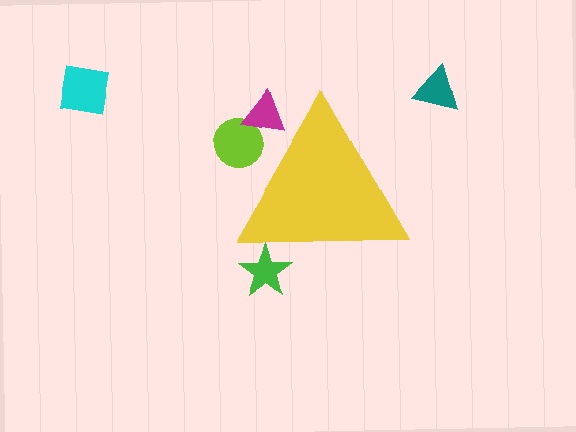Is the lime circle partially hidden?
Yes, the lime circle is partially hidden behind the yellow triangle.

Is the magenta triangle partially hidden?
Yes, the magenta triangle is partially hidden behind the yellow triangle.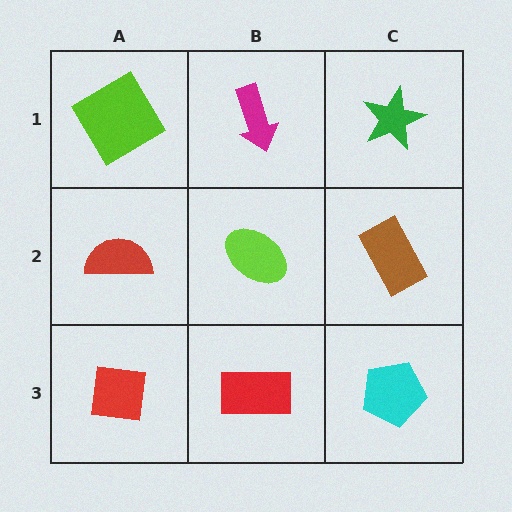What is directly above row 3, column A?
A red semicircle.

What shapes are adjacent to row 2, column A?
A lime diamond (row 1, column A), a red square (row 3, column A), a lime ellipse (row 2, column B).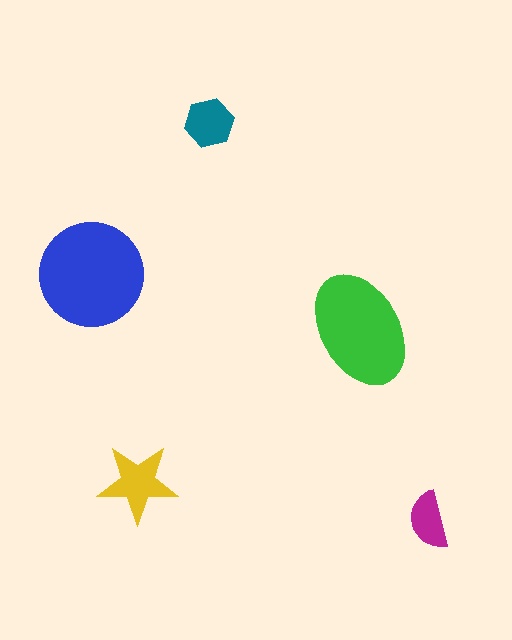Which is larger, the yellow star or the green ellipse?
The green ellipse.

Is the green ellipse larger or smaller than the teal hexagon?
Larger.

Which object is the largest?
The blue circle.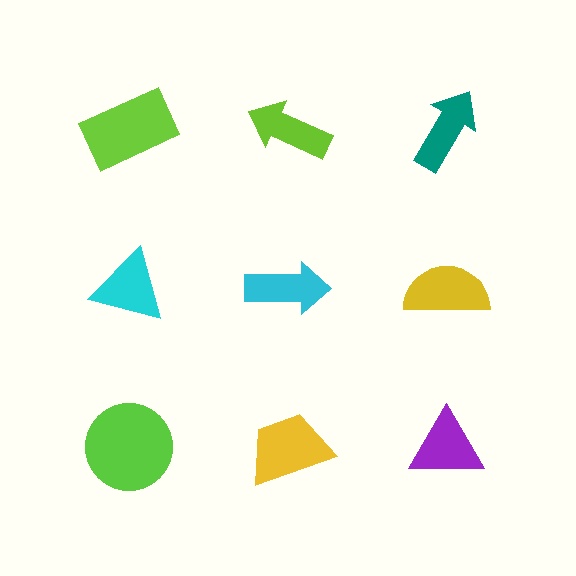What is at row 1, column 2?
A lime arrow.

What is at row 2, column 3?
A yellow semicircle.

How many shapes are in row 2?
3 shapes.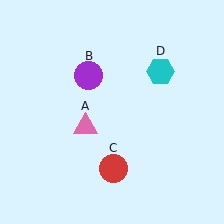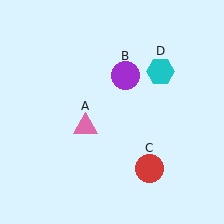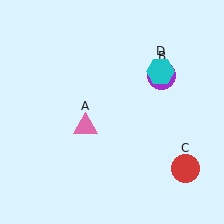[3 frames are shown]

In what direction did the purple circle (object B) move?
The purple circle (object B) moved right.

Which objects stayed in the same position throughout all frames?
Pink triangle (object A) and cyan hexagon (object D) remained stationary.